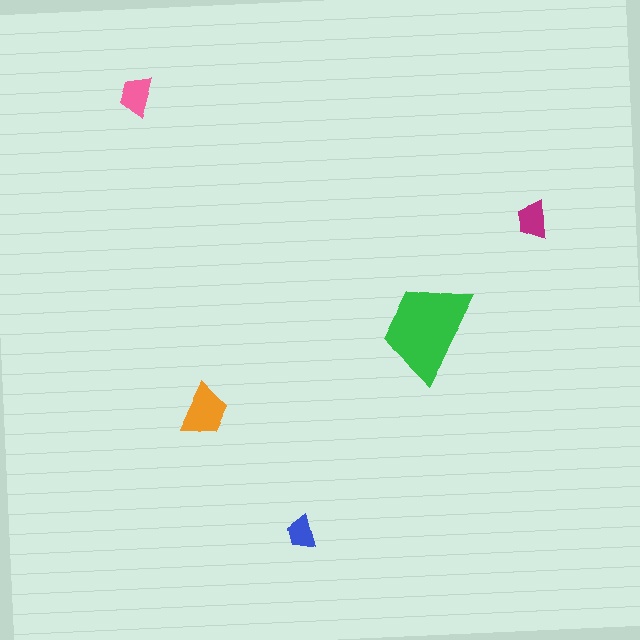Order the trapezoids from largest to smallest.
the green one, the orange one, the pink one, the magenta one, the blue one.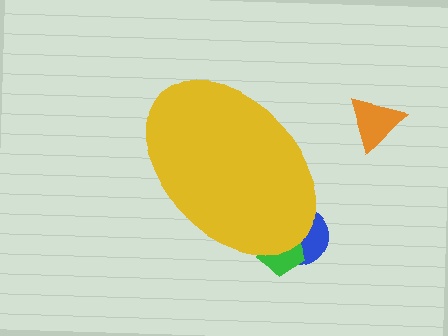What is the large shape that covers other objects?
A yellow ellipse.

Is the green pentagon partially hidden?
Yes, the green pentagon is partially hidden behind the yellow ellipse.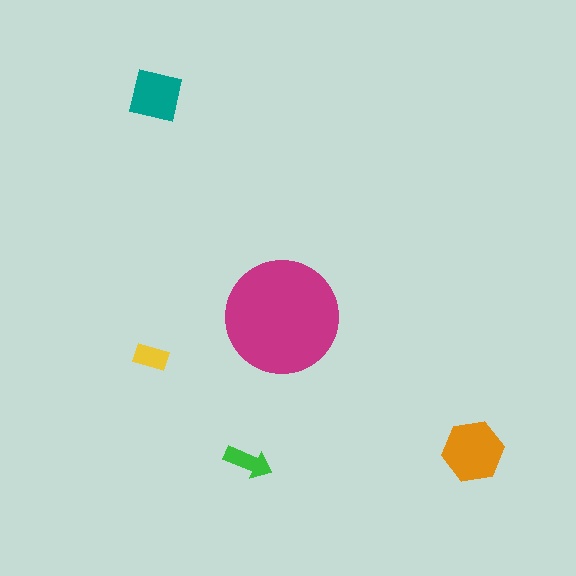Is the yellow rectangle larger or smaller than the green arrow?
Smaller.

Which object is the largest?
The magenta circle.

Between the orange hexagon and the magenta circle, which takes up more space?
The magenta circle.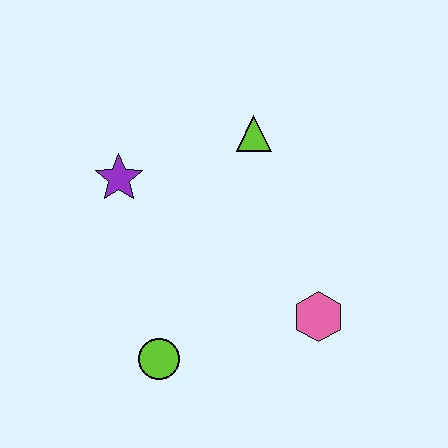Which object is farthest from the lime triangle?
The lime circle is farthest from the lime triangle.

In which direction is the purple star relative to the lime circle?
The purple star is above the lime circle.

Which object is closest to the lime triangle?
The purple star is closest to the lime triangle.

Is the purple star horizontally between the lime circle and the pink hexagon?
No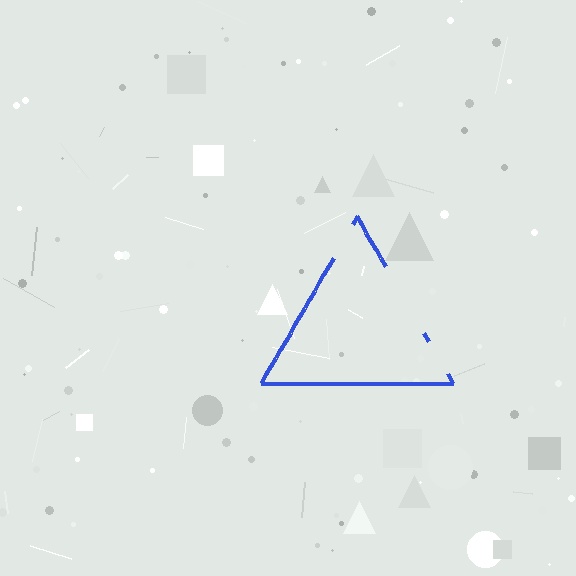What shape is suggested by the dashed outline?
The dashed outline suggests a triangle.